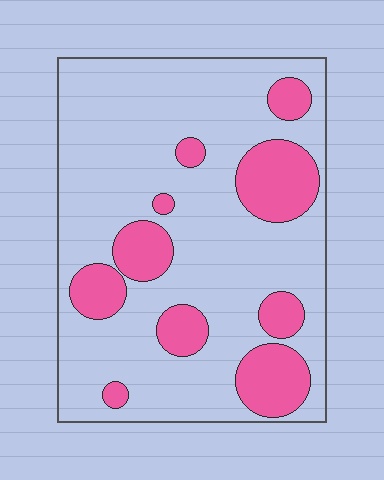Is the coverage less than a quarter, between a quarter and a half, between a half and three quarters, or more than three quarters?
Less than a quarter.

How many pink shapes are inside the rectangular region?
10.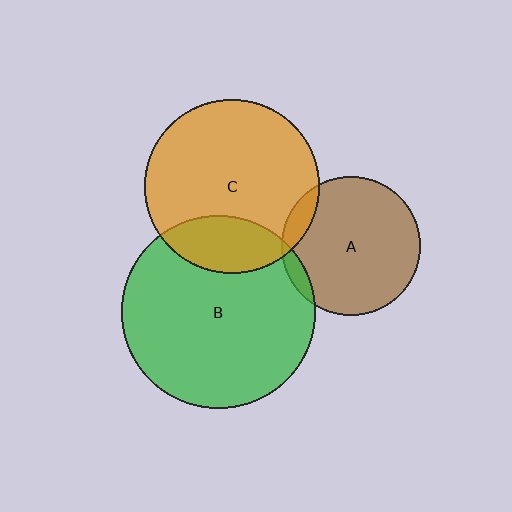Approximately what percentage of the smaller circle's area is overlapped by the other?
Approximately 10%.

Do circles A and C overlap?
Yes.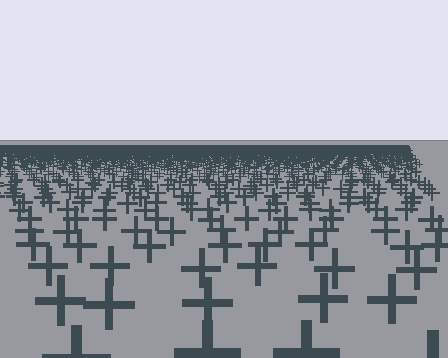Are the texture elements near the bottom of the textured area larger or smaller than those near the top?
Larger. Near the bottom, elements are closer to the viewer and appear at a bigger on-screen size.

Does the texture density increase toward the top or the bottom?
Density increases toward the top.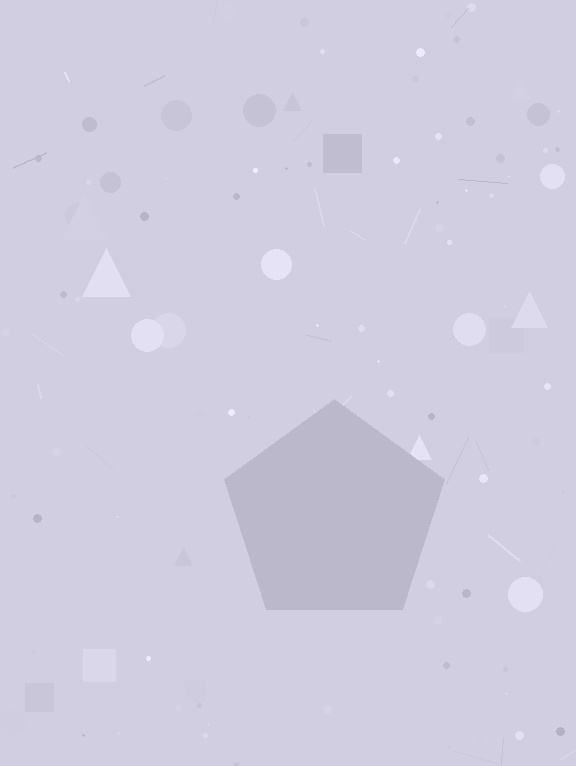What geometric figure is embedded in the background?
A pentagon is embedded in the background.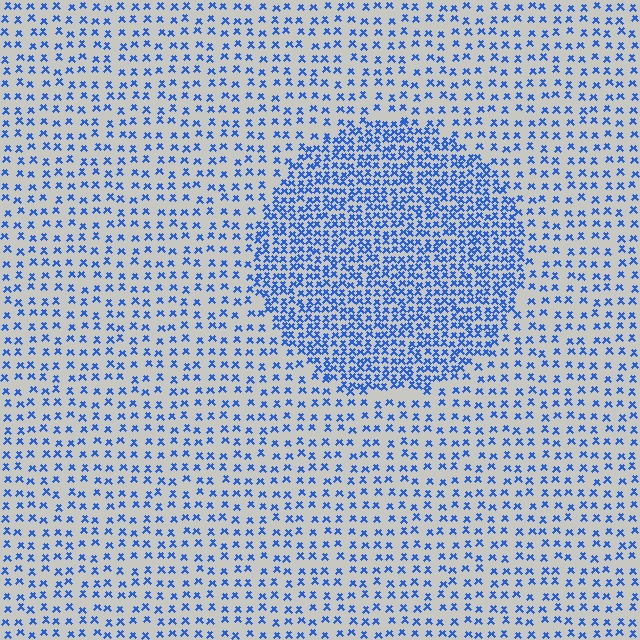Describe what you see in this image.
The image contains small blue elements arranged at two different densities. A circle-shaped region is visible where the elements are more densely packed than the surrounding area.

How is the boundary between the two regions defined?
The boundary is defined by a change in element density (approximately 2.3x ratio). All elements are the same color, size, and shape.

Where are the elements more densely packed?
The elements are more densely packed inside the circle boundary.